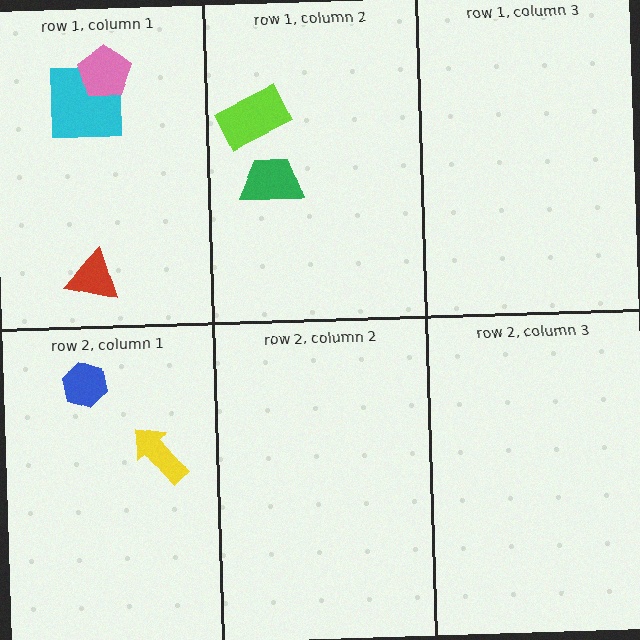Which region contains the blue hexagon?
The row 2, column 1 region.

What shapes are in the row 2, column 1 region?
The yellow arrow, the blue hexagon.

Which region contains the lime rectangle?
The row 1, column 2 region.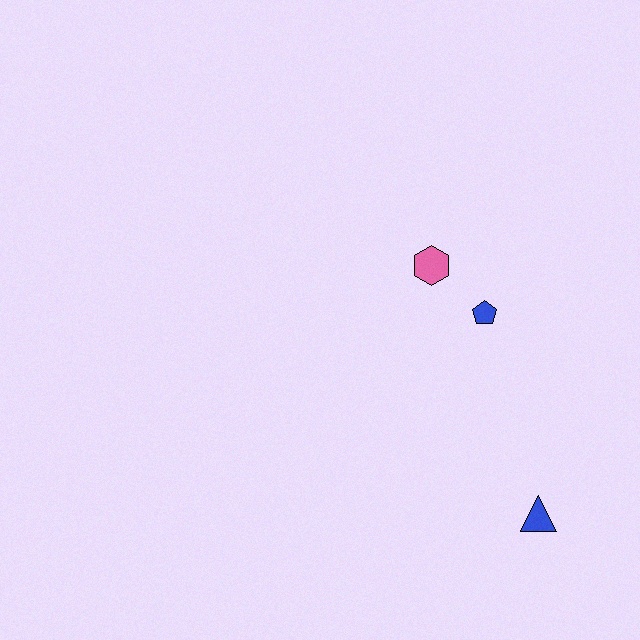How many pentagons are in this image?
There is 1 pentagon.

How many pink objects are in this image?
There is 1 pink object.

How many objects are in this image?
There are 3 objects.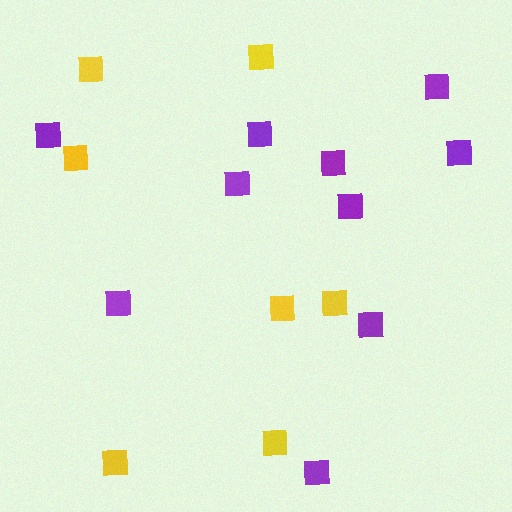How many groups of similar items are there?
There are 2 groups: one group of purple squares (10) and one group of yellow squares (7).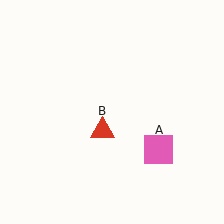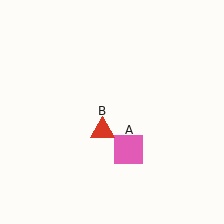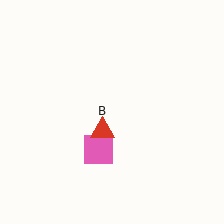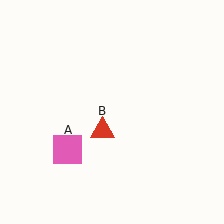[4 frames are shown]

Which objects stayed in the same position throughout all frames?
Red triangle (object B) remained stationary.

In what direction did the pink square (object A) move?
The pink square (object A) moved left.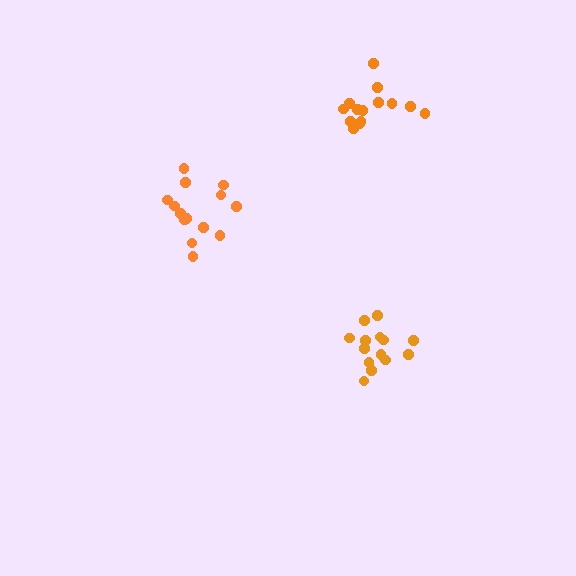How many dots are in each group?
Group 1: 14 dots, Group 2: 14 dots, Group 3: 14 dots (42 total).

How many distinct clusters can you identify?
There are 3 distinct clusters.